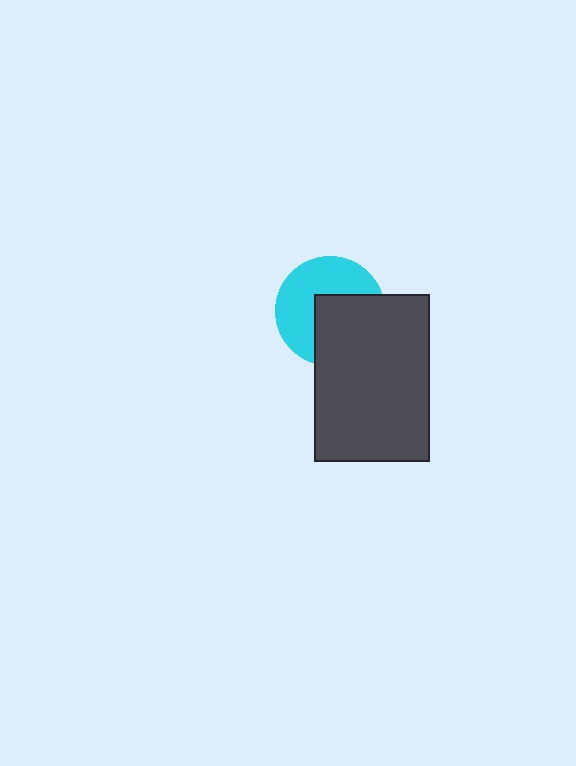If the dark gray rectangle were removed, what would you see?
You would see the complete cyan circle.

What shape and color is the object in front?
The object in front is a dark gray rectangle.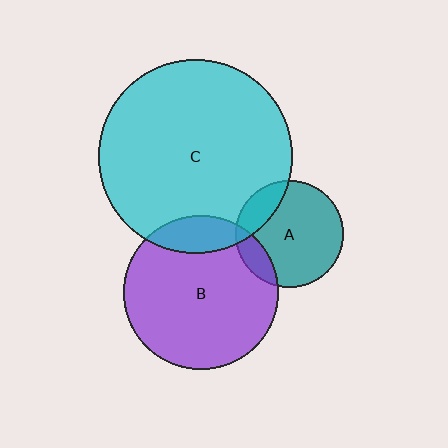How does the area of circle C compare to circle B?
Approximately 1.6 times.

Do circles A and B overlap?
Yes.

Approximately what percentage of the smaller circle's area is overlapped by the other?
Approximately 15%.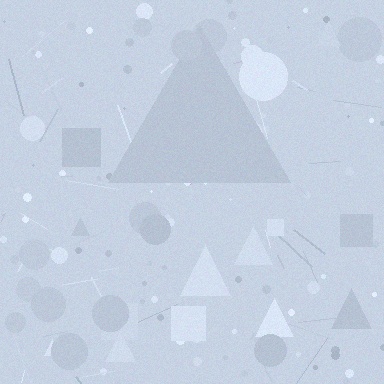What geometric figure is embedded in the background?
A triangle is embedded in the background.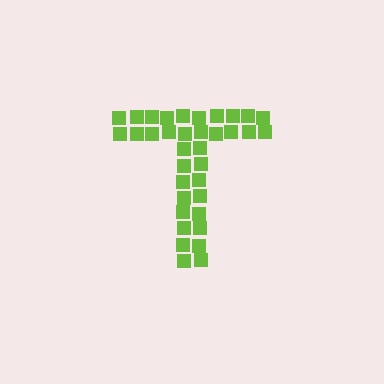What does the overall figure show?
The overall figure shows the letter T.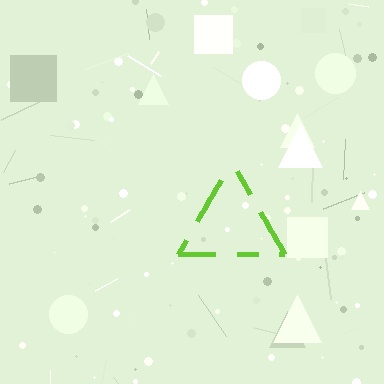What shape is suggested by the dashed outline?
The dashed outline suggests a triangle.